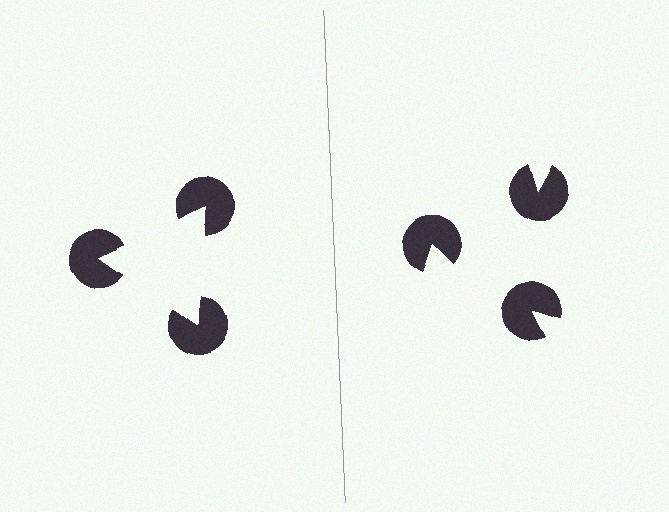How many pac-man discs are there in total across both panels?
6 — 3 on each side.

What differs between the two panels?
The pac-man discs are positioned identically on both sides; only the wedge orientations differ. On the left they align to a triangle; on the right they are misaligned.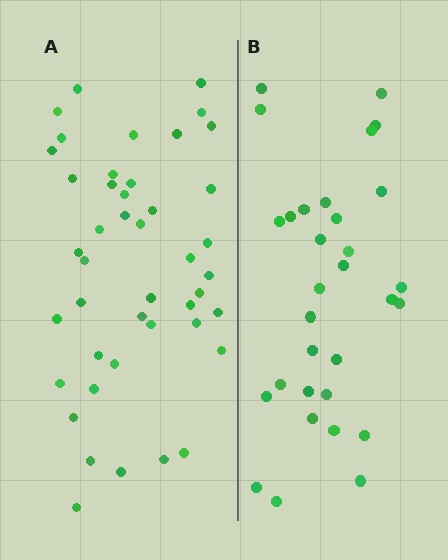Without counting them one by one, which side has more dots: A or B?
Region A (the left region) has more dots.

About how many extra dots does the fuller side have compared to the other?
Region A has approximately 15 more dots than region B.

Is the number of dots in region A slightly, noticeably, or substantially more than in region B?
Region A has noticeably more, but not dramatically so. The ratio is roughly 1.4 to 1.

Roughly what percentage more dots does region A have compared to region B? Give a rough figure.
About 40% more.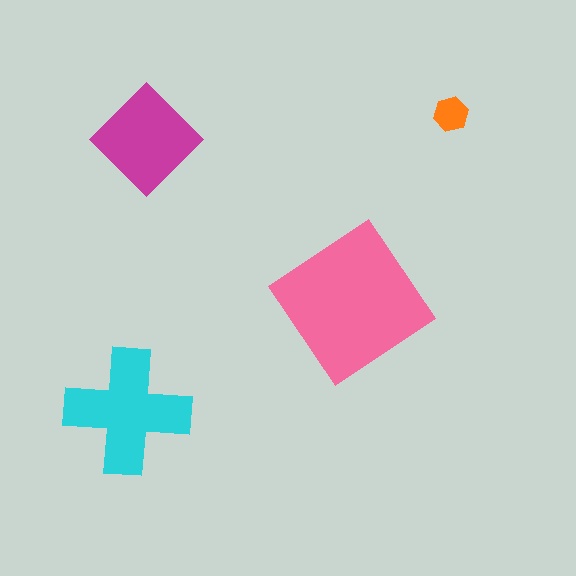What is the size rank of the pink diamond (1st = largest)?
1st.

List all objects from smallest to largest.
The orange hexagon, the magenta diamond, the cyan cross, the pink diamond.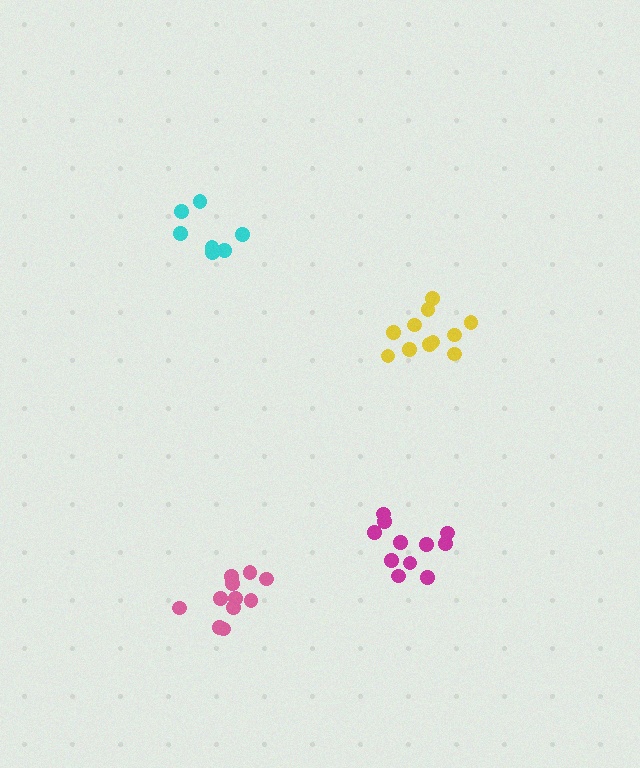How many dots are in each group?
Group 1: 11 dots, Group 2: 7 dots, Group 3: 11 dots, Group 4: 11 dots (40 total).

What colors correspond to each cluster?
The clusters are colored: yellow, cyan, magenta, pink.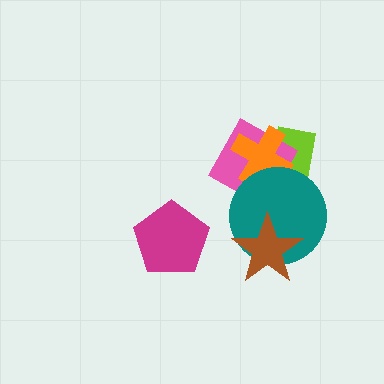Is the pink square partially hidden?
Yes, it is partially covered by another shape.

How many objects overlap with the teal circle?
4 objects overlap with the teal circle.